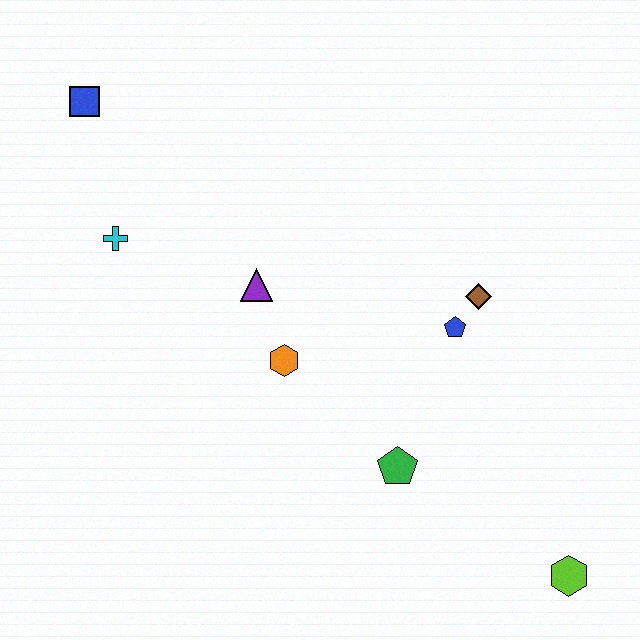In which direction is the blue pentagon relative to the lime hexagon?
The blue pentagon is above the lime hexagon.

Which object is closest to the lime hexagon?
The green pentagon is closest to the lime hexagon.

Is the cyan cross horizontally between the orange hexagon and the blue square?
Yes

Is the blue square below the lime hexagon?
No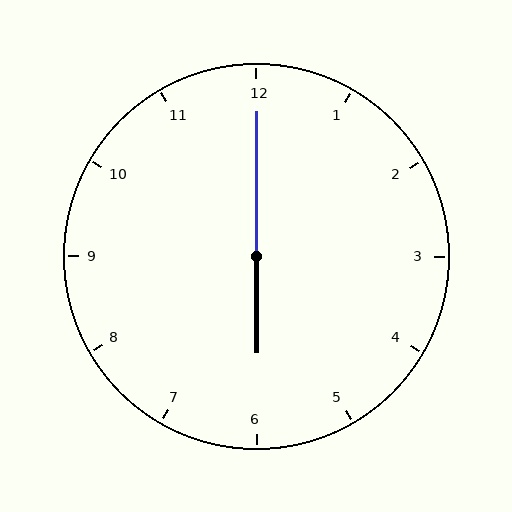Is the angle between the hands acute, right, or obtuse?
It is obtuse.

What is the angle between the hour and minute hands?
Approximately 180 degrees.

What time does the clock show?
6:00.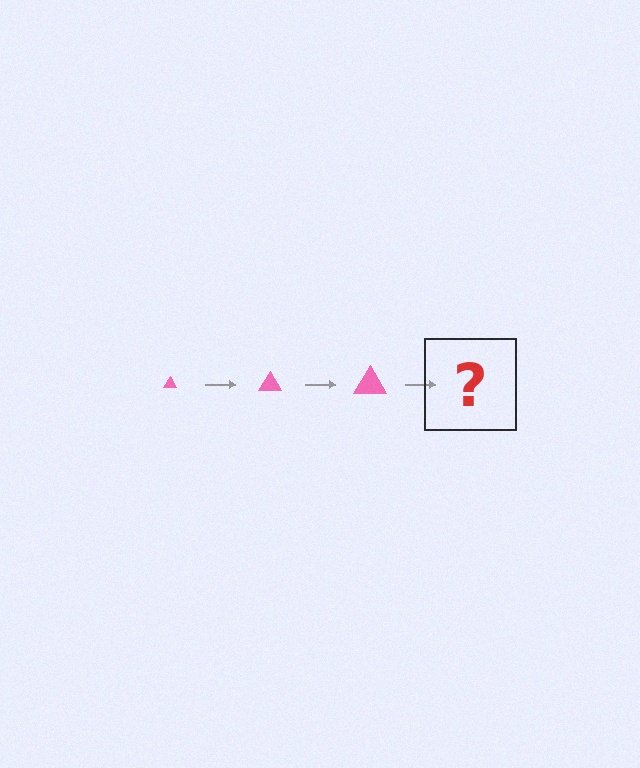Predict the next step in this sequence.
The next step is a pink triangle, larger than the previous one.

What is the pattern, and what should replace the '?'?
The pattern is that the triangle gets progressively larger each step. The '?' should be a pink triangle, larger than the previous one.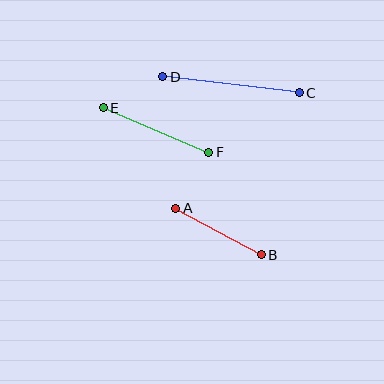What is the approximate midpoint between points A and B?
The midpoint is at approximately (218, 231) pixels.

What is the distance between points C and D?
The distance is approximately 137 pixels.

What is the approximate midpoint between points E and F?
The midpoint is at approximately (156, 130) pixels.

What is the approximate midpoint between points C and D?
The midpoint is at approximately (231, 85) pixels.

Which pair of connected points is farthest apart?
Points C and D are farthest apart.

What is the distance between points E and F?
The distance is approximately 114 pixels.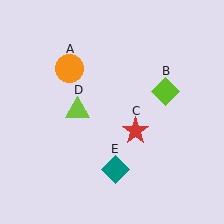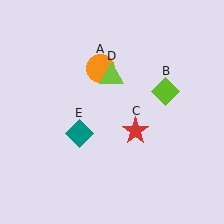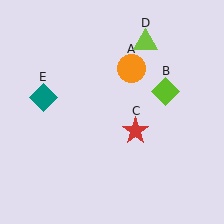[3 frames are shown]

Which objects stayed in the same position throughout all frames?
Lime diamond (object B) and red star (object C) remained stationary.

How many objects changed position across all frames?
3 objects changed position: orange circle (object A), lime triangle (object D), teal diamond (object E).